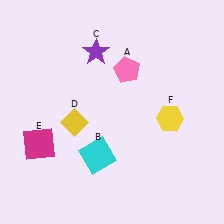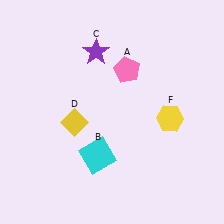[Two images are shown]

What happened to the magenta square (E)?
The magenta square (E) was removed in Image 2. It was in the bottom-left area of Image 1.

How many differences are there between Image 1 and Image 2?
There is 1 difference between the two images.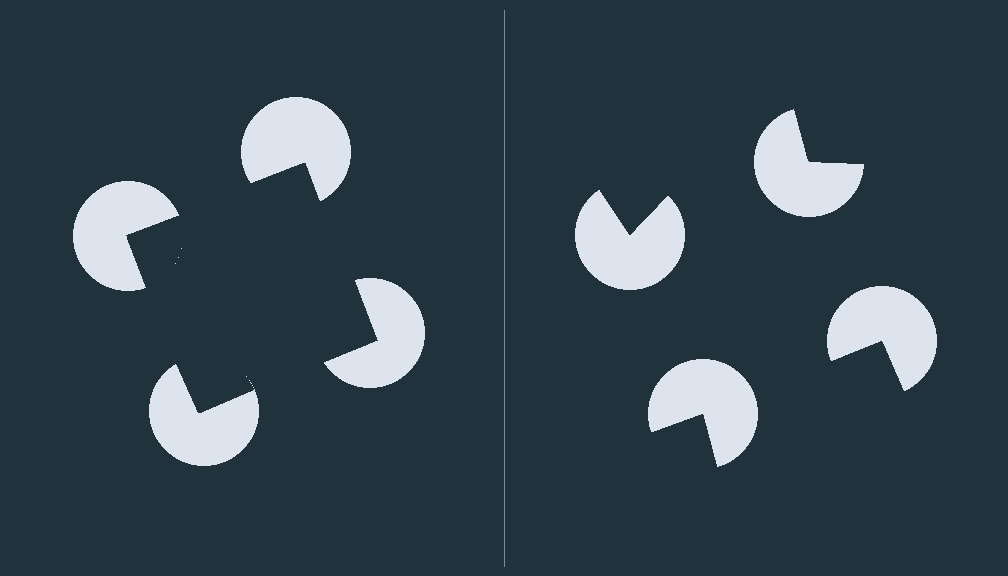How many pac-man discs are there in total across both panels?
8 — 4 on each side.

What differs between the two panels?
The pac-man discs are positioned identically on both sides; only the wedge orientations differ. On the left they align to a square; on the right they are misaligned.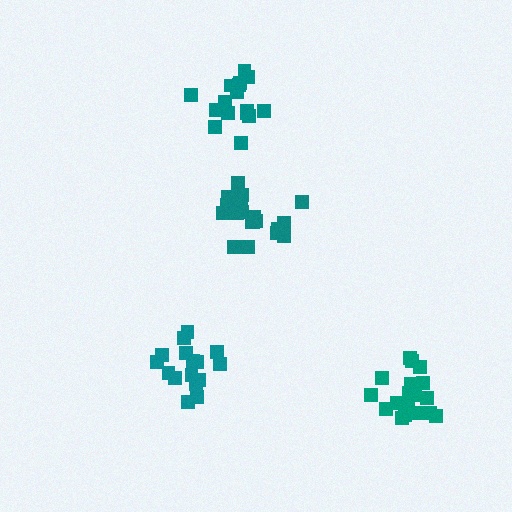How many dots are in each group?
Group 1: 18 dots, Group 2: 16 dots, Group 3: 20 dots, Group 4: 16 dots (70 total).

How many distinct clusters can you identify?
There are 4 distinct clusters.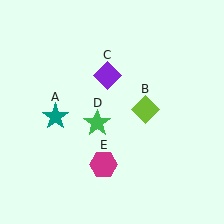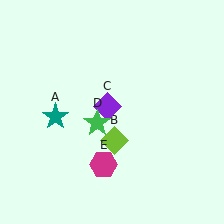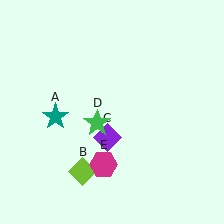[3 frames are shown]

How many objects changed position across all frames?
2 objects changed position: lime diamond (object B), purple diamond (object C).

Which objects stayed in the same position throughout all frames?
Teal star (object A) and green star (object D) and magenta hexagon (object E) remained stationary.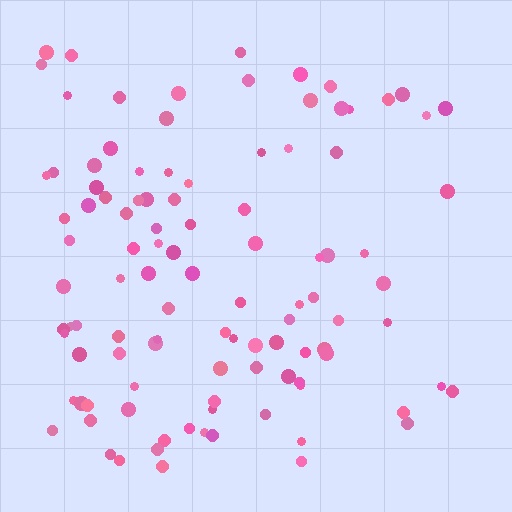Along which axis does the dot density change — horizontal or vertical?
Horizontal.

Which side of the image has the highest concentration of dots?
The left.